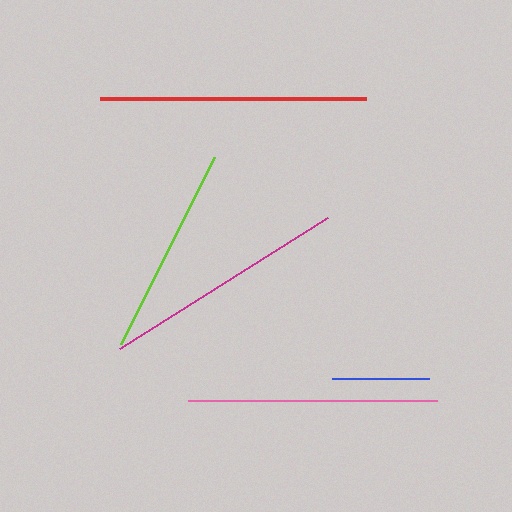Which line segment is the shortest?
The blue line is the shortest at approximately 97 pixels.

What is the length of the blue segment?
The blue segment is approximately 97 pixels long.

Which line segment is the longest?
The red line is the longest at approximately 266 pixels.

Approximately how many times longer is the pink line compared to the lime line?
The pink line is approximately 1.2 times the length of the lime line.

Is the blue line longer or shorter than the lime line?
The lime line is longer than the blue line.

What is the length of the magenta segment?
The magenta segment is approximately 246 pixels long.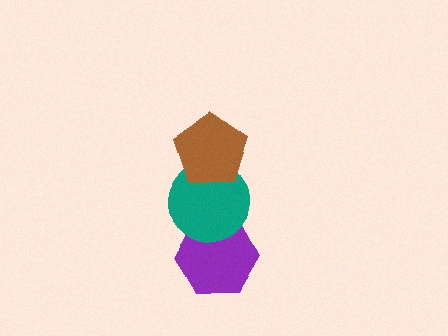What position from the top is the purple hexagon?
The purple hexagon is 3rd from the top.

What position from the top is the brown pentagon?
The brown pentagon is 1st from the top.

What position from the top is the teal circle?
The teal circle is 2nd from the top.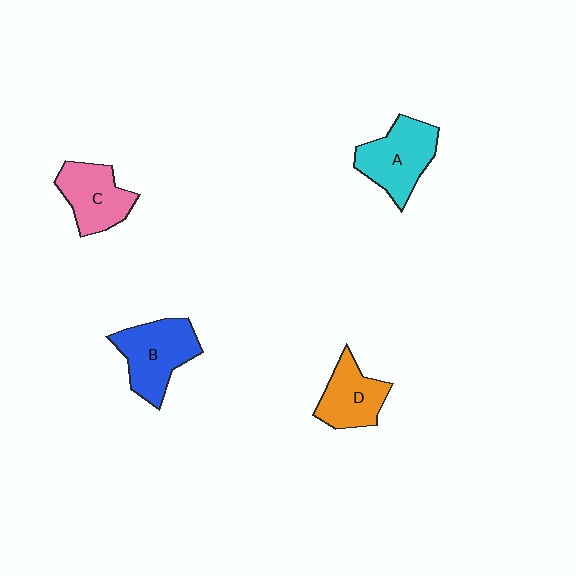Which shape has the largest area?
Shape B (blue).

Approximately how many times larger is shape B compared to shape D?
Approximately 1.3 times.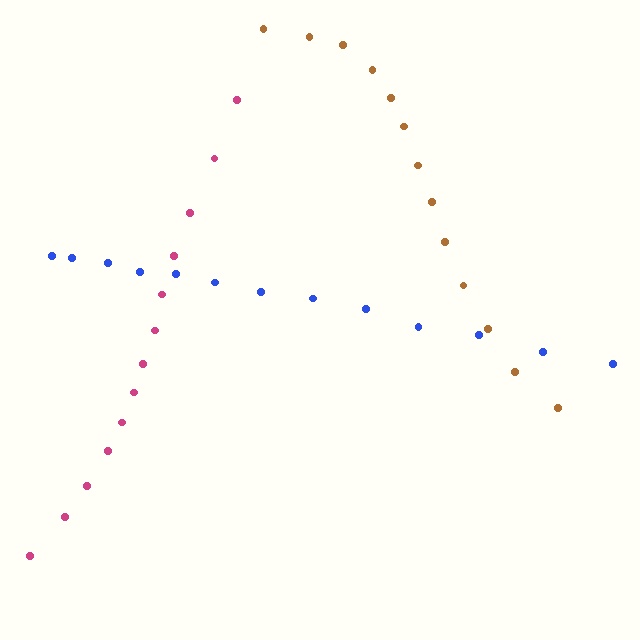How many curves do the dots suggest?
There are 3 distinct paths.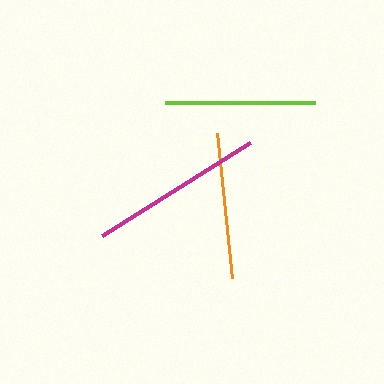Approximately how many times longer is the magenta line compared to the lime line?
The magenta line is approximately 1.2 times the length of the lime line.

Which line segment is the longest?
The magenta line is the longest at approximately 175 pixels.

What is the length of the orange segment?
The orange segment is approximately 146 pixels long.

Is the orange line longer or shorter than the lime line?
The lime line is longer than the orange line.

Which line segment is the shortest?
The orange line is the shortest at approximately 146 pixels.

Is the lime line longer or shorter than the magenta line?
The magenta line is longer than the lime line.